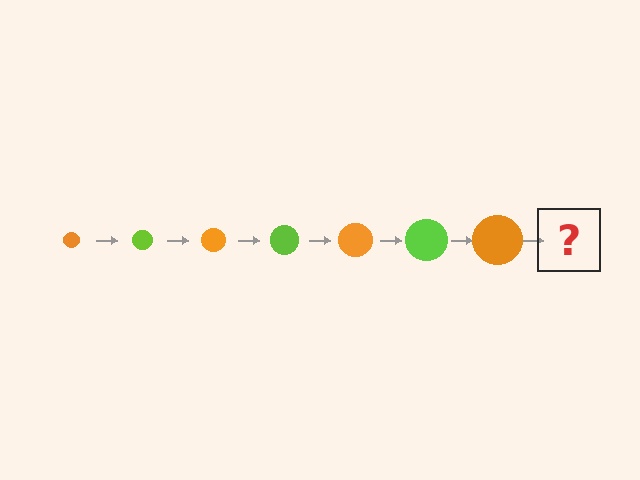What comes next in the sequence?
The next element should be a lime circle, larger than the previous one.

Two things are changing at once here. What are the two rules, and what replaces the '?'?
The two rules are that the circle grows larger each step and the color cycles through orange and lime. The '?' should be a lime circle, larger than the previous one.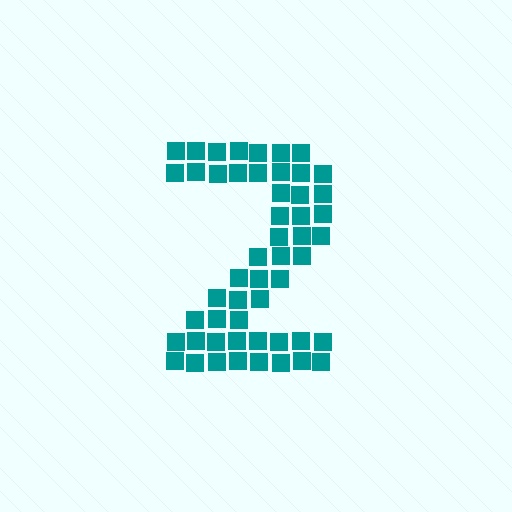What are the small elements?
The small elements are squares.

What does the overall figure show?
The overall figure shows the digit 2.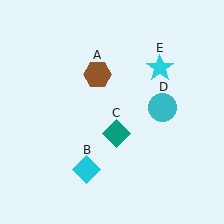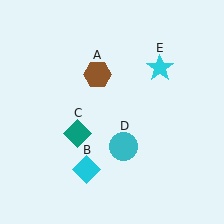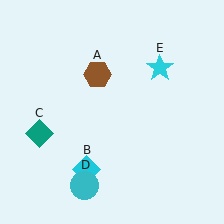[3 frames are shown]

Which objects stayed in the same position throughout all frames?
Brown hexagon (object A) and cyan diamond (object B) and cyan star (object E) remained stationary.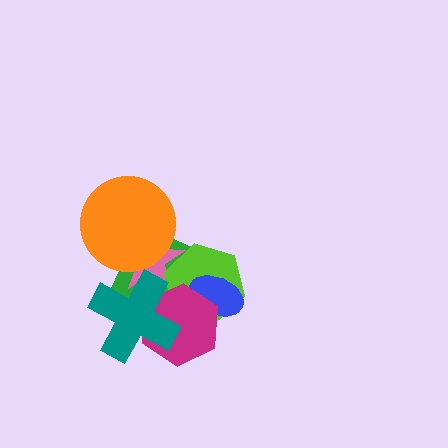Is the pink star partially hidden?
Yes, it is partially covered by another shape.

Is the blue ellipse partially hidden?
Yes, it is partially covered by another shape.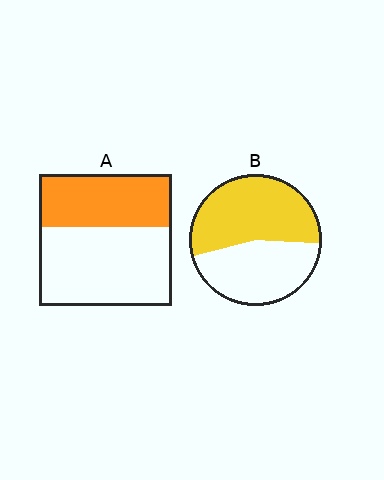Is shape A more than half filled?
No.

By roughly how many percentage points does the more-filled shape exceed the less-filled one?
By roughly 15 percentage points (B over A).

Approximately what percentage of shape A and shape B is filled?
A is approximately 40% and B is approximately 55%.